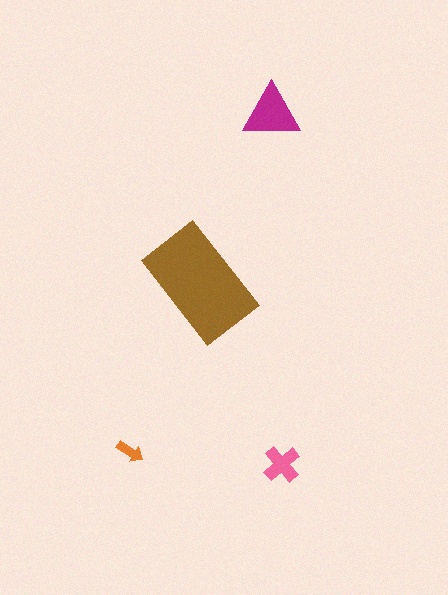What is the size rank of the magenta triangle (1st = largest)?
2nd.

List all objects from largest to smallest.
The brown rectangle, the magenta triangle, the pink cross, the orange arrow.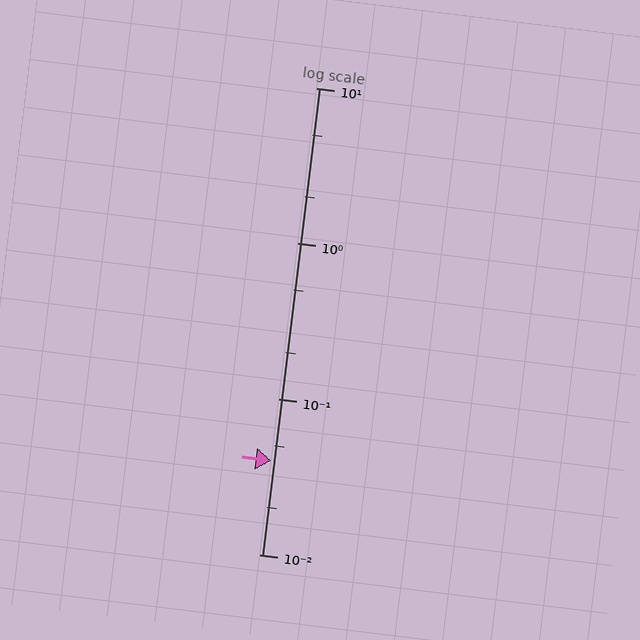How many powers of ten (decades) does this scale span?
The scale spans 3 decades, from 0.01 to 10.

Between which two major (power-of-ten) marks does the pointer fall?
The pointer is between 0.01 and 0.1.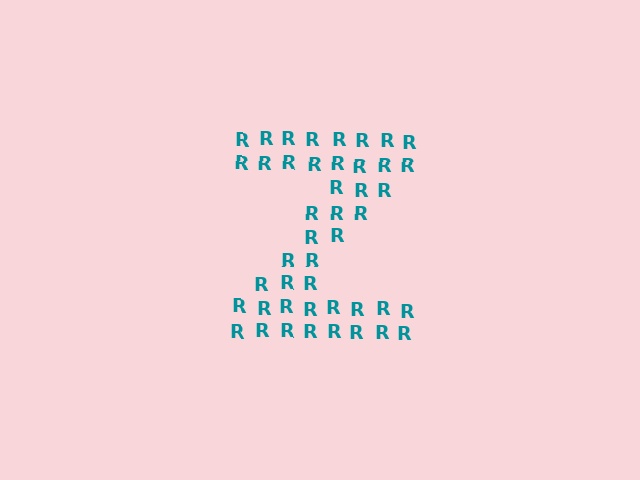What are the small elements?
The small elements are letter R's.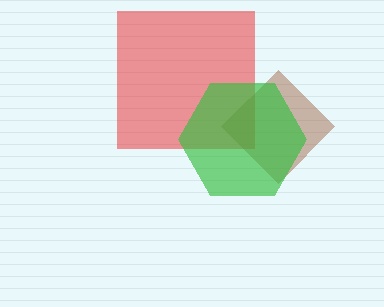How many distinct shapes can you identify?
There are 3 distinct shapes: a red square, a brown diamond, a green hexagon.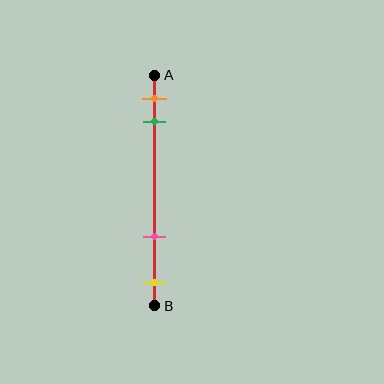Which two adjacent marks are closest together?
The orange and green marks are the closest adjacent pair.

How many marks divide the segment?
There are 4 marks dividing the segment.